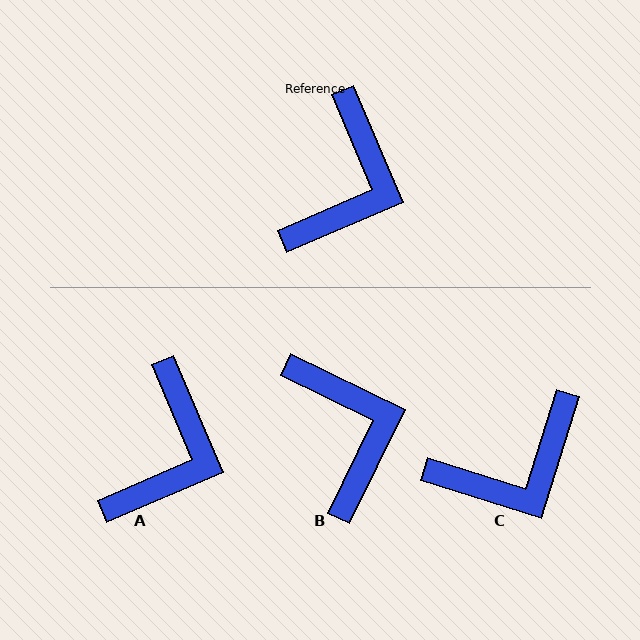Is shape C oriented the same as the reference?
No, it is off by about 41 degrees.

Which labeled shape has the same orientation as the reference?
A.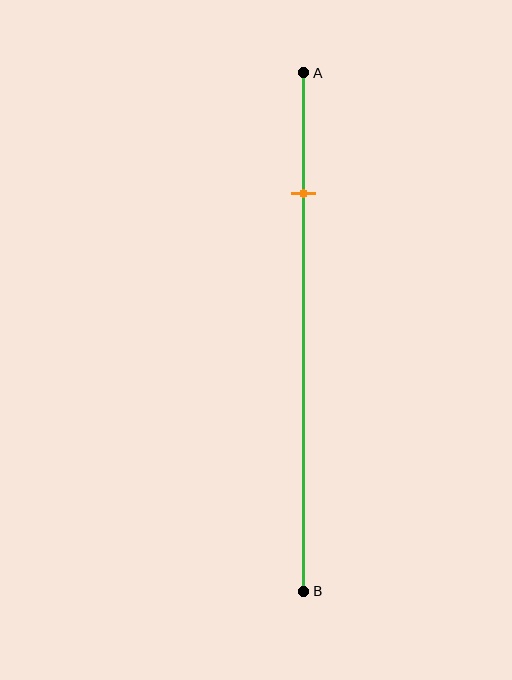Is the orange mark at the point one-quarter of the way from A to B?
Yes, the mark is approximately at the one-quarter point.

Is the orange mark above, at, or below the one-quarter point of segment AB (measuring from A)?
The orange mark is approximately at the one-quarter point of segment AB.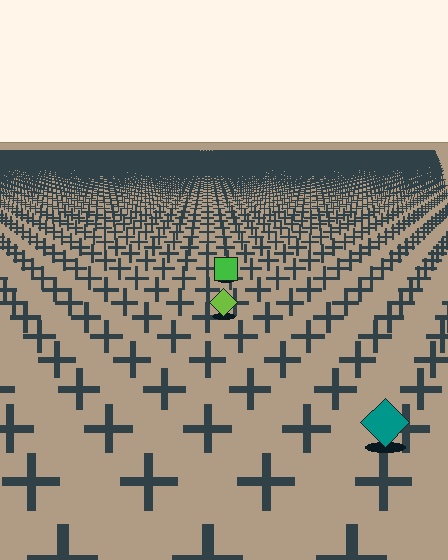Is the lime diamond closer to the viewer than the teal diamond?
No. The teal diamond is closer — you can tell from the texture gradient: the ground texture is coarser near it.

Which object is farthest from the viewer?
The green square is farthest from the viewer. It appears smaller and the ground texture around it is denser.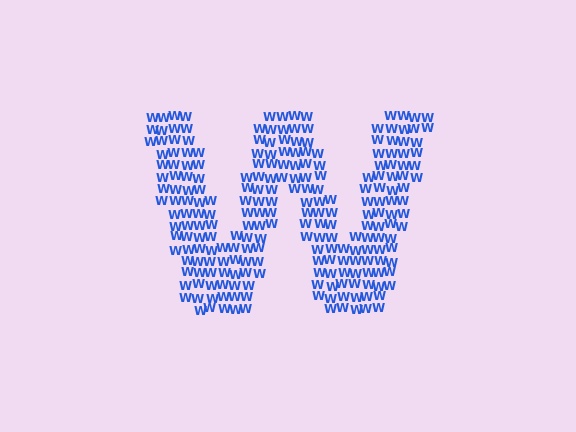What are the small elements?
The small elements are letter W's.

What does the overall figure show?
The overall figure shows the letter W.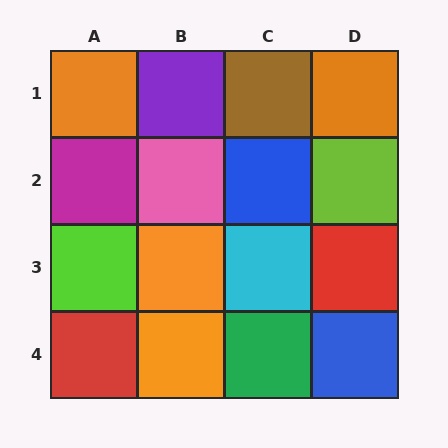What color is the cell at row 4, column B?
Orange.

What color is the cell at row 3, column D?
Red.